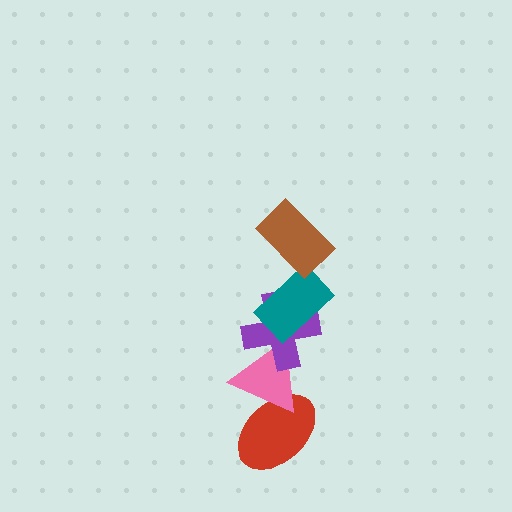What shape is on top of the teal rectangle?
The brown rectangle is on top of the teal rectangle.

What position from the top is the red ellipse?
The red ellipse is 5th from the top.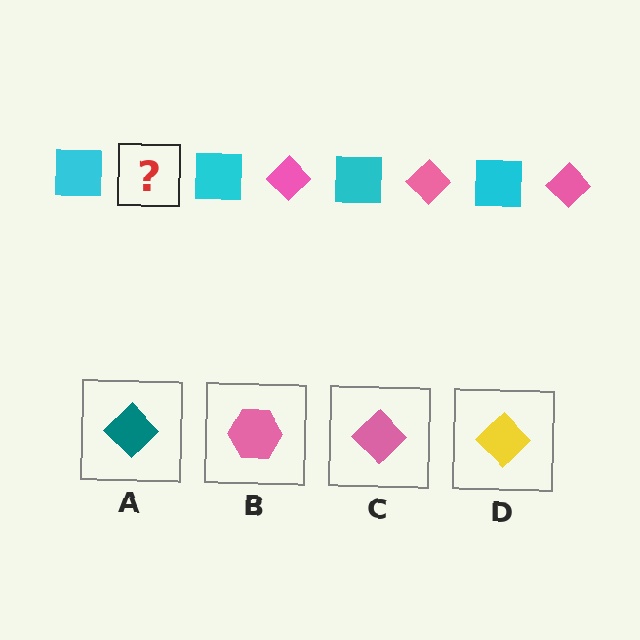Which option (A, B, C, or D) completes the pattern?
C.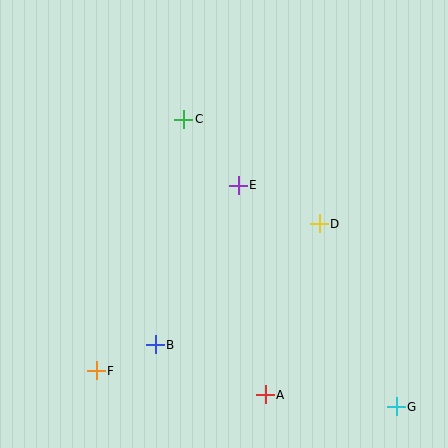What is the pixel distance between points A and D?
The distance between A and D is 180 pixels.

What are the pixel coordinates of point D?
Point D is at (319, 224).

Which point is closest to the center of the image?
Point E at (238, 185) is closest to the center.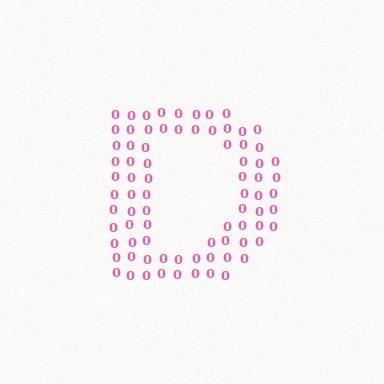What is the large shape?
The large shape is the letter D.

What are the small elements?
The small elements are digit 0's.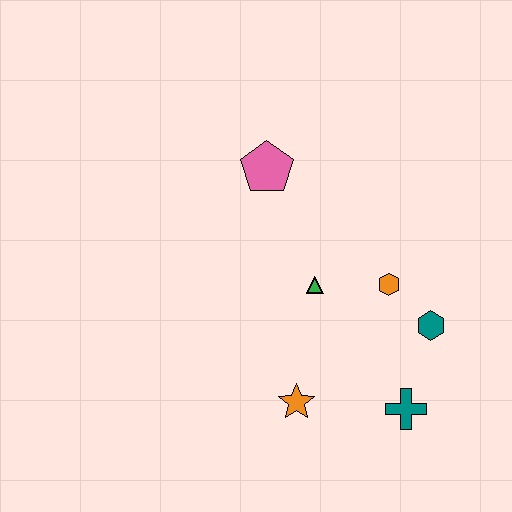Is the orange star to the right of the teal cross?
No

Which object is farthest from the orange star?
The pink pentagon is farthest from the orange star.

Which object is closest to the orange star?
The teal cross is closest to the orange star.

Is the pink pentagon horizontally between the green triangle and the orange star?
No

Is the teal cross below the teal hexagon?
Yes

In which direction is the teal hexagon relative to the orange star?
The teal hexagon is to the right of the orange star.